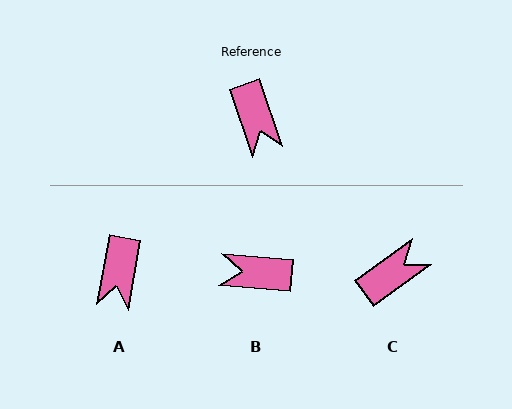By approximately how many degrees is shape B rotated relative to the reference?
Approximately 113 degrees clockwise.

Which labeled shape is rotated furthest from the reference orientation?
B, about 113 degrees away.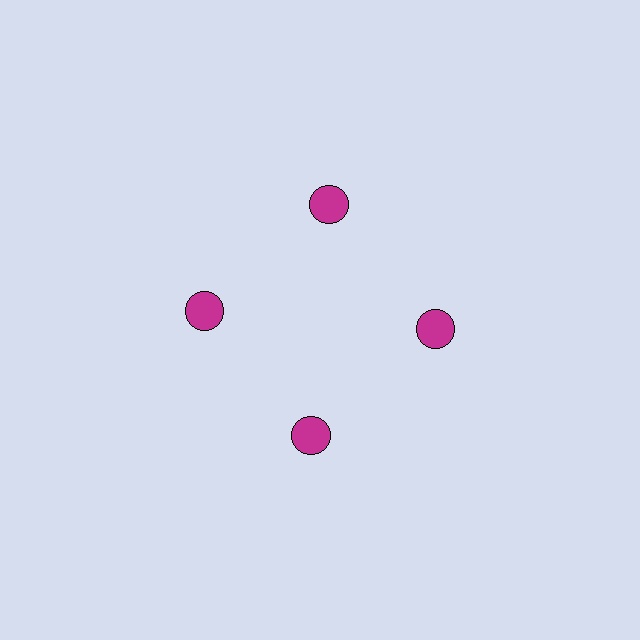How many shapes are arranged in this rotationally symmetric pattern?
There are 4 shapes, arranged in 4 groups of 1.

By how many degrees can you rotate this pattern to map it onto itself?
The pattern maps onto itself every 90 degrees of rotation.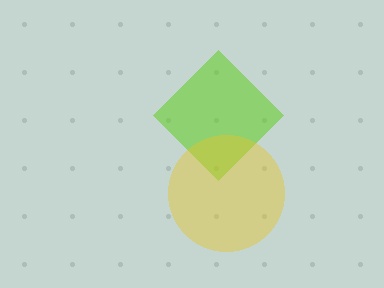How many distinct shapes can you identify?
There are 2 distinct shapes: a lime diamond, a yellow circle.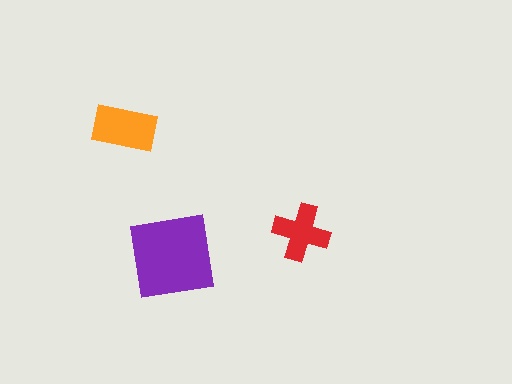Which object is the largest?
The purple square.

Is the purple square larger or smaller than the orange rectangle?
Larger.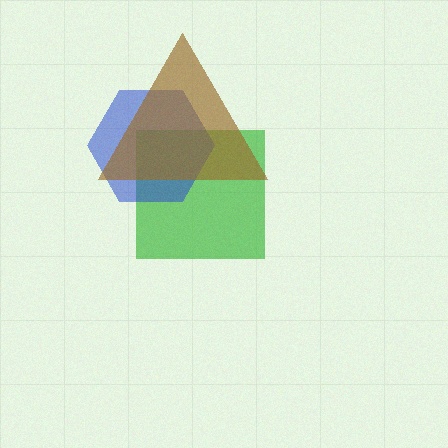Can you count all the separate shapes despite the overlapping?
Yes, there are 3 separate shapes.